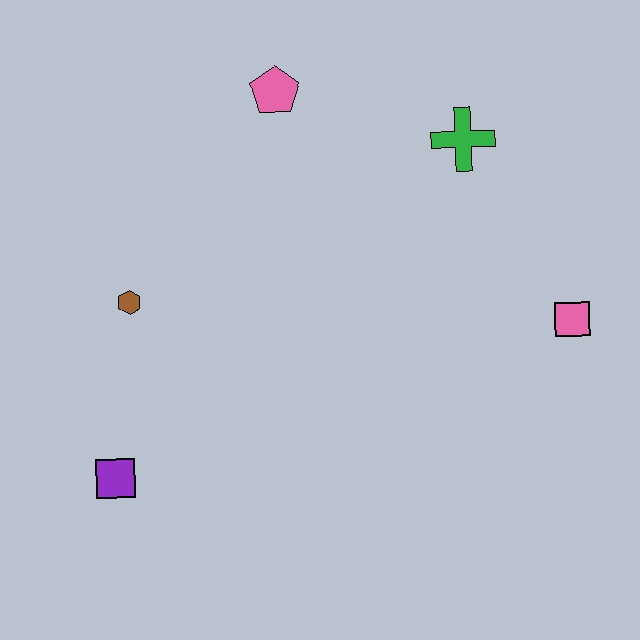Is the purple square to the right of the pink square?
No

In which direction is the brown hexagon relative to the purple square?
The brown hexagon is above the purple square.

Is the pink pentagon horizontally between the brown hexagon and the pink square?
Yes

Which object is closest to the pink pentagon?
The green cross is closest to the pink pentagon.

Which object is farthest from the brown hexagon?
The pink square is farthest from the brown hexagon.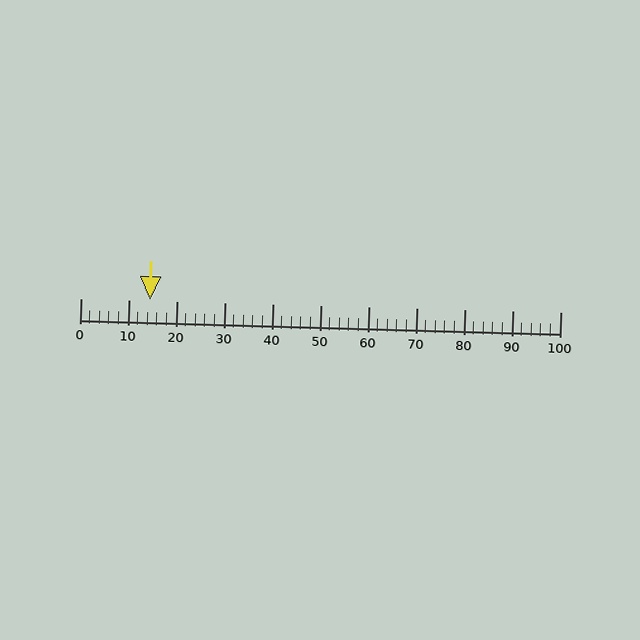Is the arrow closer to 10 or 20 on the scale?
The arrow is closer to 10.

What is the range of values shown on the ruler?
The ruler shows values from 0 to 100.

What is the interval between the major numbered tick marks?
The major tick marks are spaced 10 units apart.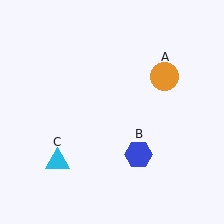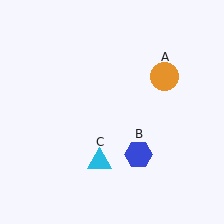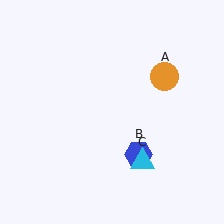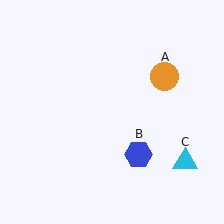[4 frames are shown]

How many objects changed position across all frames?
1 object changed position: cyan triangle (object C).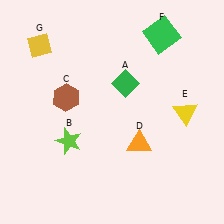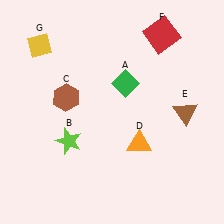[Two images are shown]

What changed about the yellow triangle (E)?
In Image 1, E is yellow. In Image 2, it changed to brown.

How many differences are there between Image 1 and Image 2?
There are 2 differences between the two images.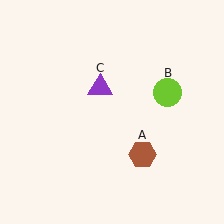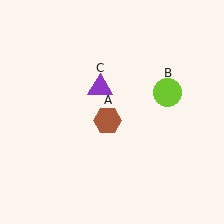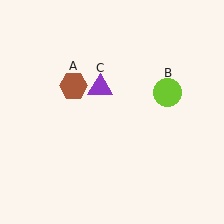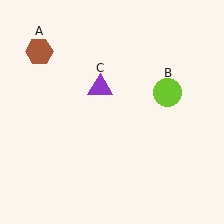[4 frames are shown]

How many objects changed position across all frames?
1 object changed position: brown hexagon (object A).